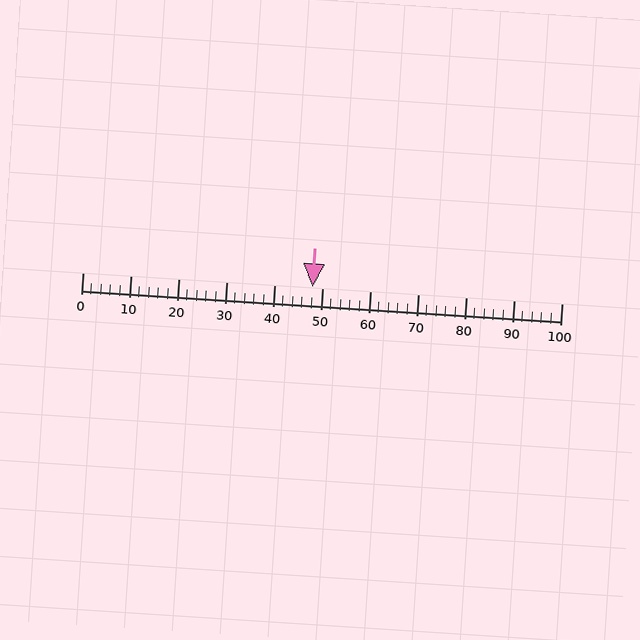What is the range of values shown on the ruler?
The ruler shows values from 0 to 100.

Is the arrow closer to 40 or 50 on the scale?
The arrow is closer to 50.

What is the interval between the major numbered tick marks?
The major tick marks are spaced 10 units apart.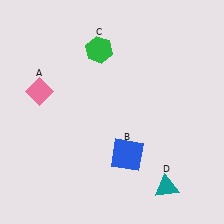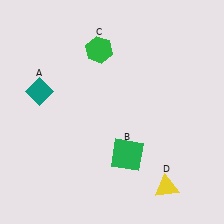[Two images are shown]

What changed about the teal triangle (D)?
In Image 1, D is teal. In Image 2, it changed to yellow.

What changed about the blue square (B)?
In Image 1, B is blue. In Image 2, it changed to green.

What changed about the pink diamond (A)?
In Image 1, A is pink. In Image 2, it changed to teal.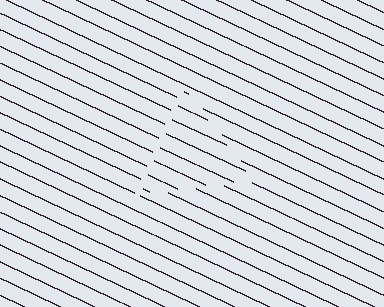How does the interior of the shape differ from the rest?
The interior of the shape contains the same grating, shifted by half a period — the contour is defined by the phase discontinuity where line-ends from the inner and outer gratings abut.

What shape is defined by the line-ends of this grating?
An illusory triangle. The interior of the shape contains the same grating, shifted by half a period — the contour is defined by the phase discontinuity where line-ends from the inner and outer gratings abut.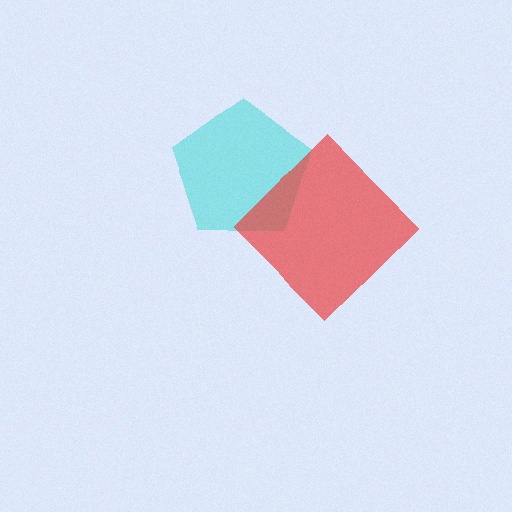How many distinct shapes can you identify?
There are 2 distinct shapes: a cyan pentagon, a red diamond.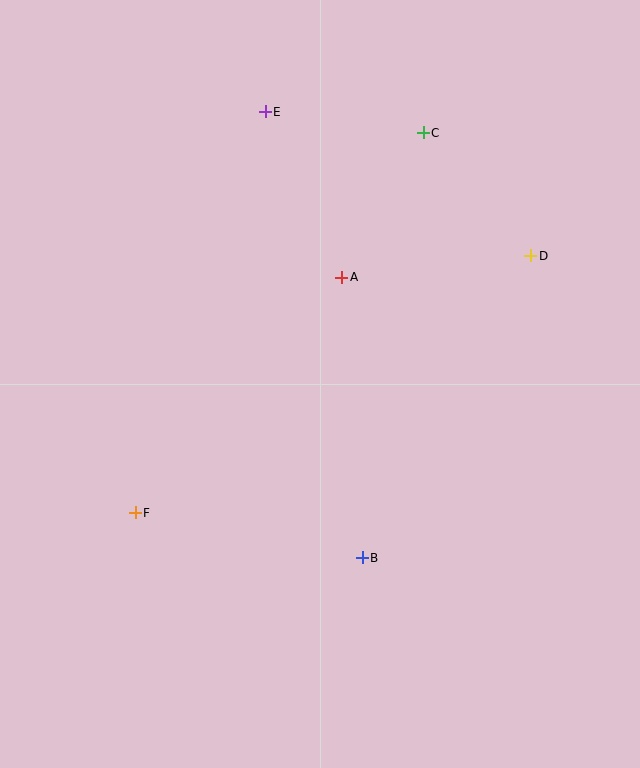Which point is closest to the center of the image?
Point A at (342, 277) is closest to the center.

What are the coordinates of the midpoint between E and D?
The midpoint between E and D is at (398, 184).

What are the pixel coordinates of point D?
Point D is at (531, 256).